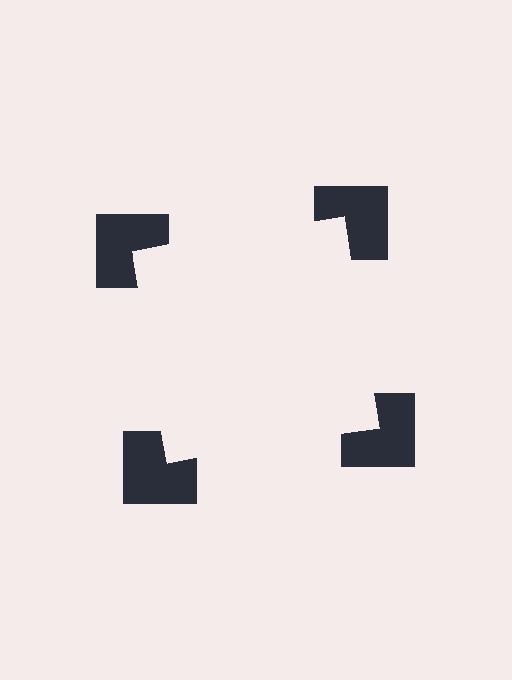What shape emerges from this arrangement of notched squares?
An illusory square — its edges are inferred from the aligned wedge cuts in the notched squares, not physically drawn.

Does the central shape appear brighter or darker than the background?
It typically appears slightly brighter than the background, even though no actual brightness change is drawn.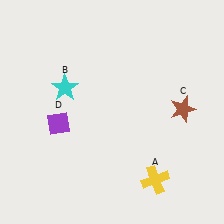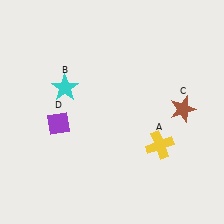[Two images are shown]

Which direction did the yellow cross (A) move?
The yellow cross (A) moved up.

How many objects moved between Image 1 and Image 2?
1 object moved between the two images.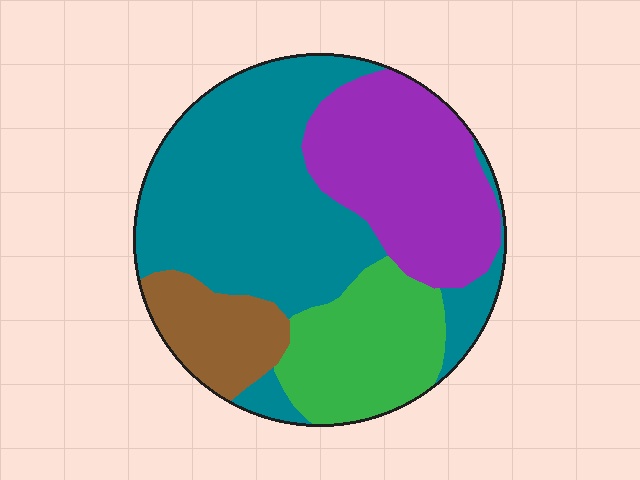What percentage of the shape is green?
Green takes up between a sixth and a third of the shape.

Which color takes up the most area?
Teal, at roughly 45%.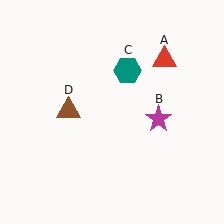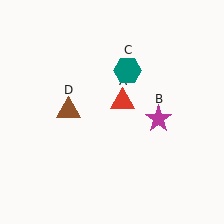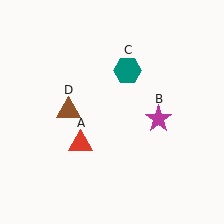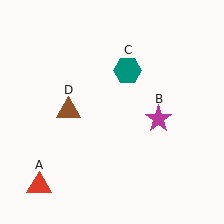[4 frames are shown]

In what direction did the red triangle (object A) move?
The red triangle (object A) moved down and to the left.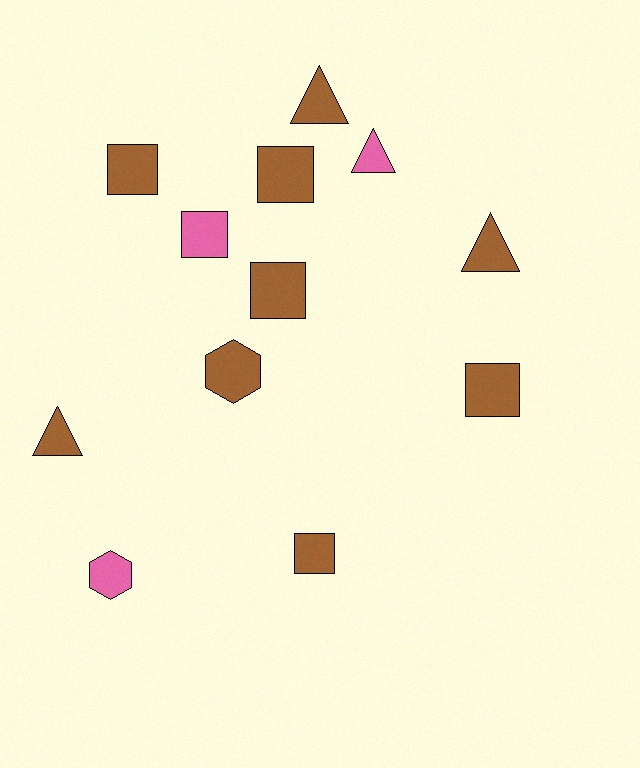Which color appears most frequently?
Brown, with 9 objects.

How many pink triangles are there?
There is 1 pink triangle.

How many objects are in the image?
There are 12 objects.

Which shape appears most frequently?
Square, with 6 objects.